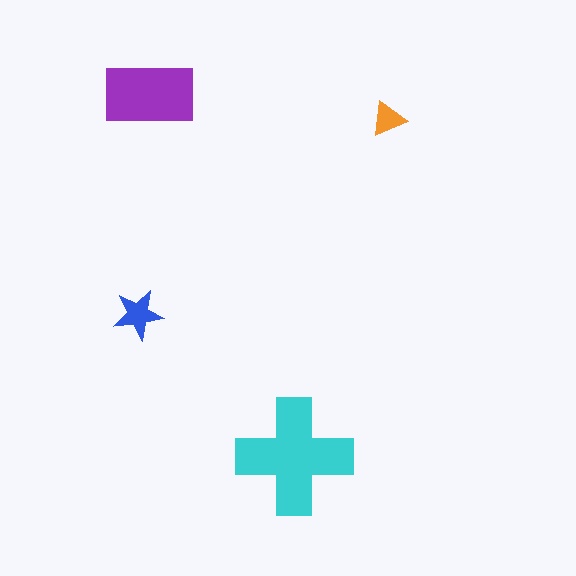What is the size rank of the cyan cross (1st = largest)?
1st.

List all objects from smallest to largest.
The orange triangle, the blue star, the purple rectangle, the cyan cross.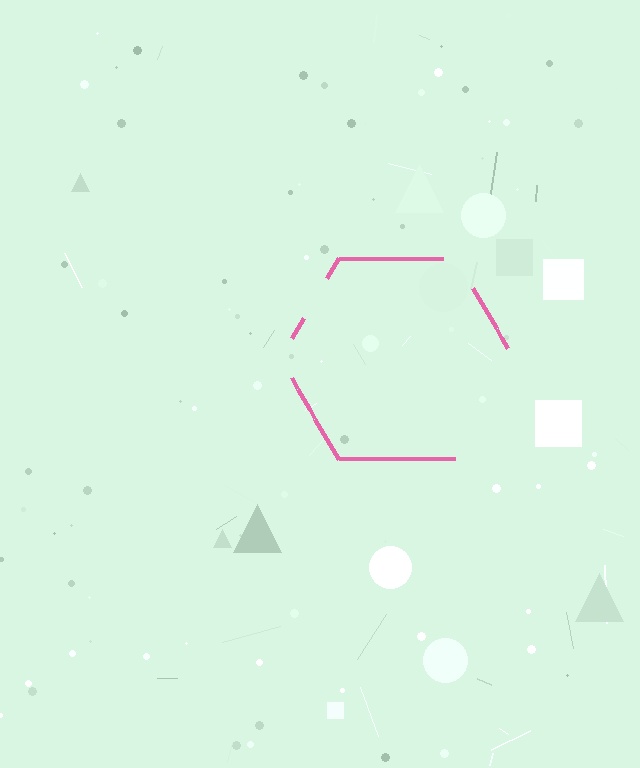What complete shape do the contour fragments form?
The contour fragments form a hexagon.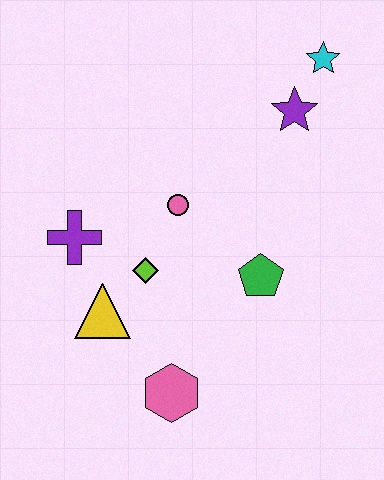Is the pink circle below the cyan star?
Yes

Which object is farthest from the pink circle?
The cyan star is farthest from the pink circle.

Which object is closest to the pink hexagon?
The yellow triangle is closest to the pink hexagon.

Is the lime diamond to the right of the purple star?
No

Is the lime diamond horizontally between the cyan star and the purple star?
No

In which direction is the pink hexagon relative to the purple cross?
The pink hexagon is below the purple cross.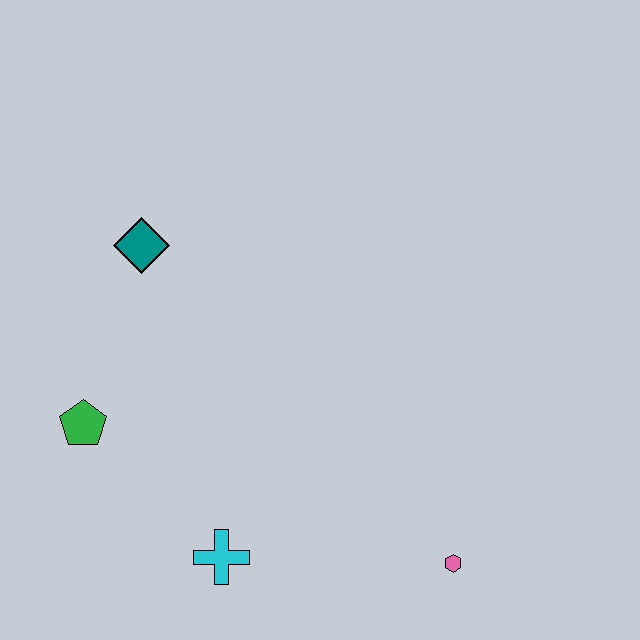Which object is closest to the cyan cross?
The green pentagon is closest to the cyan cross.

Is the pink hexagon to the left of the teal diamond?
No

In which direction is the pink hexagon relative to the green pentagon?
The pink hexagon is to the right of the green pentagon.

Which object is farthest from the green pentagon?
The pink hexagon is farthest from the green pentagon.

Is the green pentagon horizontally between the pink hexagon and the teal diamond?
No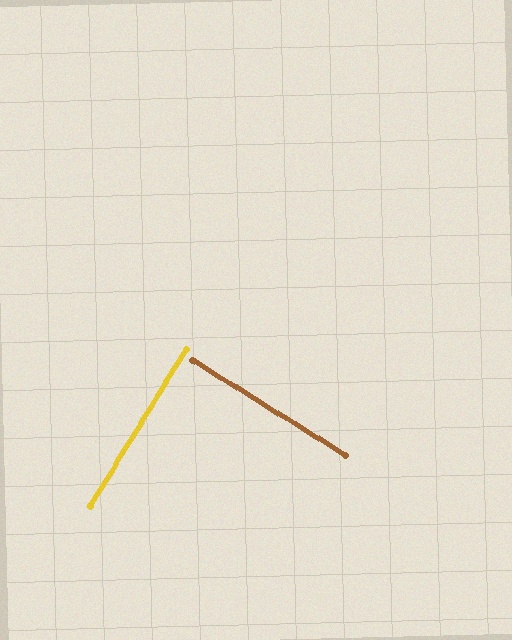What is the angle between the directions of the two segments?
Approximately 90 degrees.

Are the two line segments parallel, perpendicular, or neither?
Perpendicular — they meet at approximately 90°.